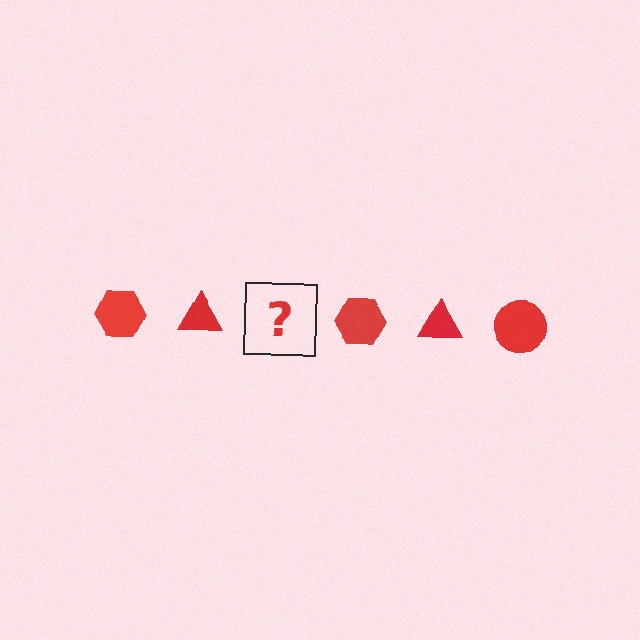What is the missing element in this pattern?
The missing element is a red circle.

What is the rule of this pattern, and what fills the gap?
The rule is that the pattern cycles through hexagon, triangle, circle shapes in red. The gap should be filled with a red circle.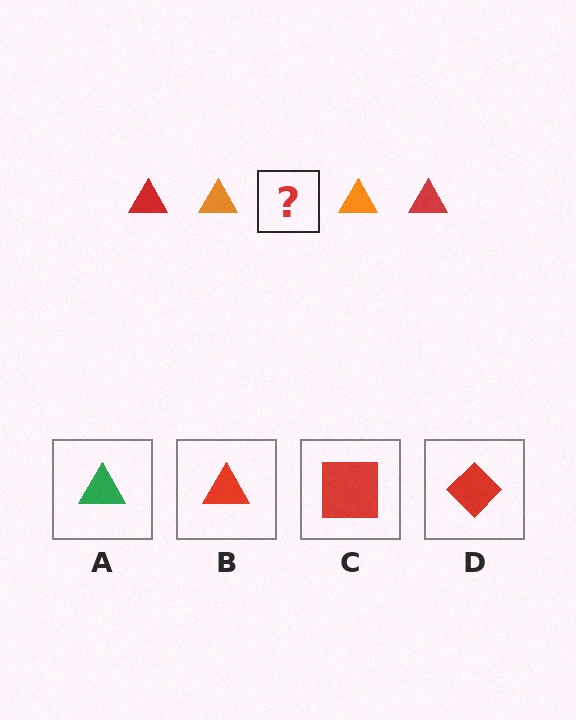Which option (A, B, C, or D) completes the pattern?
B.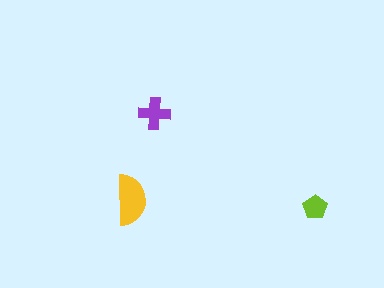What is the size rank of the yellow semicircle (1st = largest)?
1st.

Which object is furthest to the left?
The yellow semicircle is leftmost.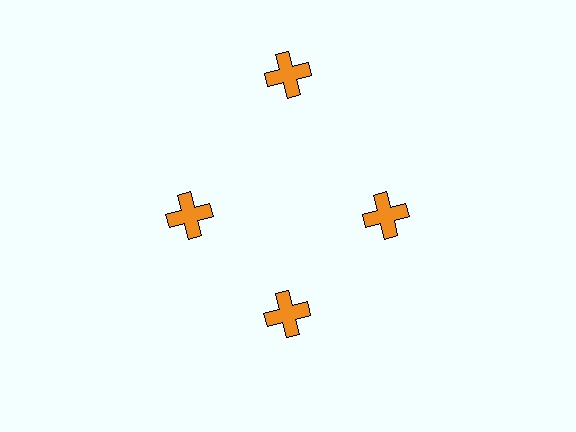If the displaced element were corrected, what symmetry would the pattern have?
It would have 4-fold rotational symmetry — the pattern would map onto itself every 90 degrees.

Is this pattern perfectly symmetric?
No. The 4 orange crosses are arranged in a ring, but one element near the 12 o'clock position is pushed outward from the center, breaking the 4-fold rotational symmetry.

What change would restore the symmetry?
The symmetry would be restored by moving it inward, back onto the ring so that all 4 crosses sit at equal angles and equal distance from the center.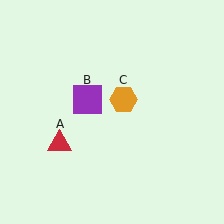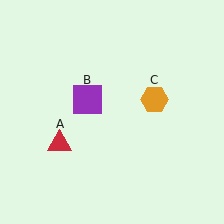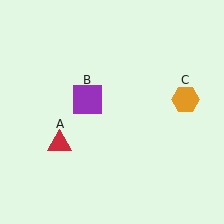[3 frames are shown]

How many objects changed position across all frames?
1 object changed position: orange hexagon (object C).